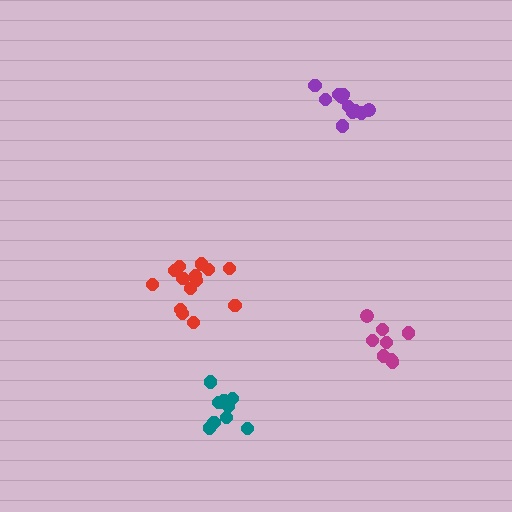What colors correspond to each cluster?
The clusters are colored: teal, red, purple, magenta.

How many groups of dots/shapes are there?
There are 4 groups.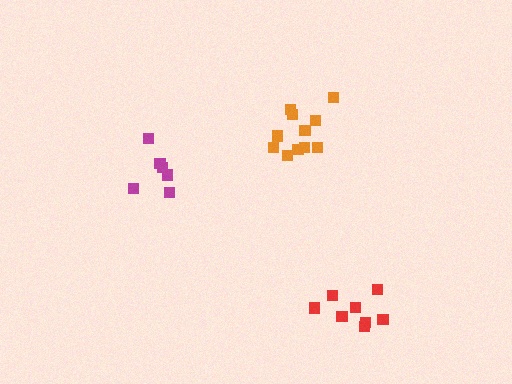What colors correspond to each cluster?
The clusters are colored: orange, magenta, red.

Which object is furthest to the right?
The red cluster is rightmost.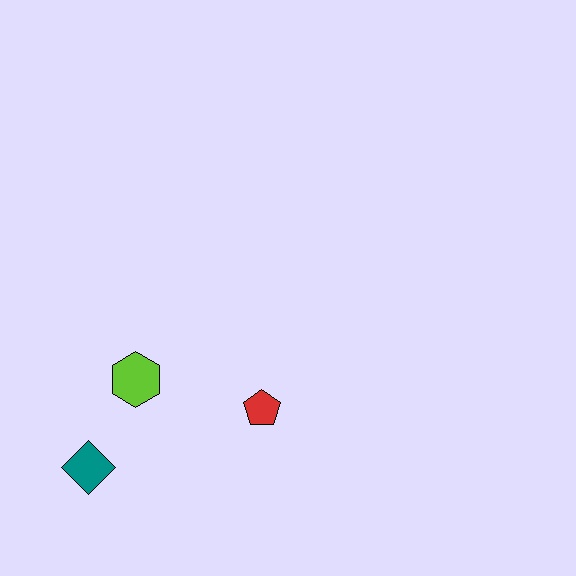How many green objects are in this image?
There are no green objects.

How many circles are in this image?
There are no circles.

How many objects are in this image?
There are 3 objects.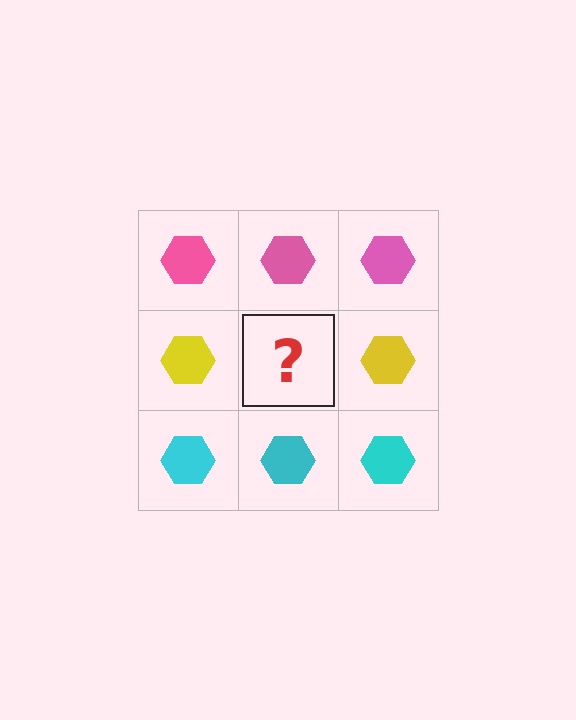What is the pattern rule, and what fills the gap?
The rule is that each row has a consistent color. The gap should be filled with a yellow hexagon.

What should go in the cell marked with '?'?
The missing cell should contain a yellow hexagon.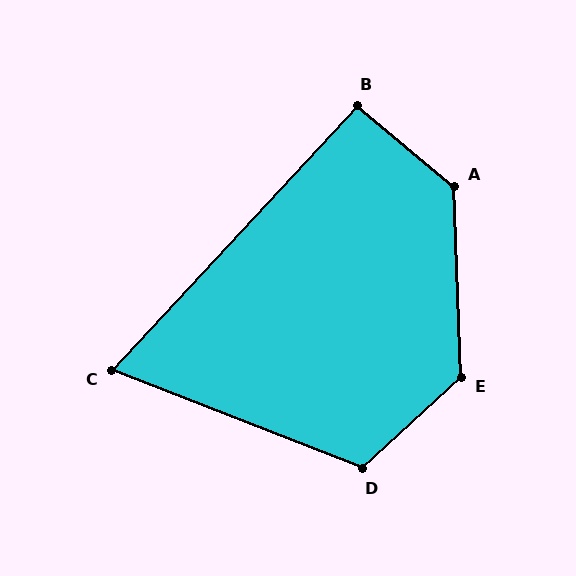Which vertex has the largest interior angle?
A, at approximately 132 degrees.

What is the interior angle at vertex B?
Approximately 93 degrees (approximately right).